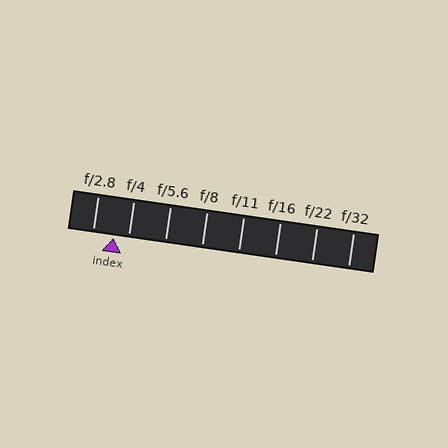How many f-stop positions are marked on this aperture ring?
There are 8 f-stop positions marked.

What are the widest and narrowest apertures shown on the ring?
The widest aperture shown is f/2.8 and the narrowest is f/32.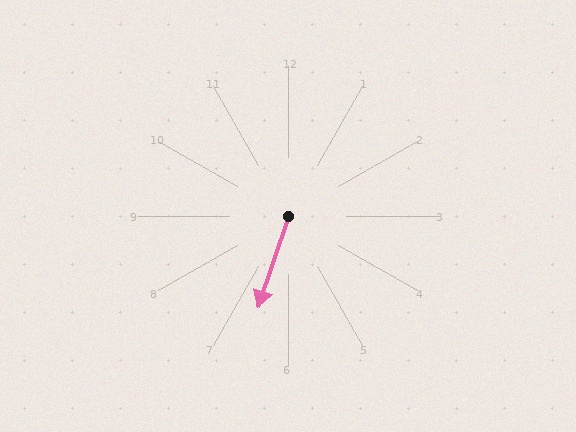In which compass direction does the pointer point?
South.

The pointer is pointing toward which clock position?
Roughly 7 o'clock.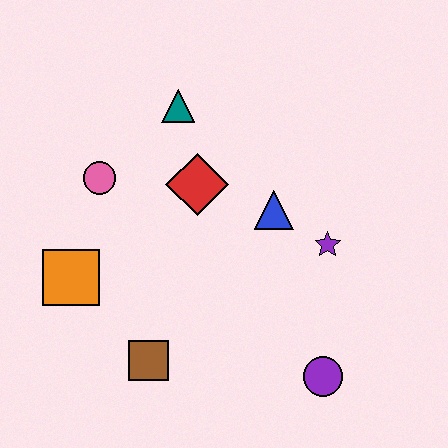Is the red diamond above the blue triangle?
Yes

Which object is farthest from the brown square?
The teal triangle is farthest from the brown square.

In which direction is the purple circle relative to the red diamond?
The purple circle is below the red diamond.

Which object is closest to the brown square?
The orange square is closest to the brown square.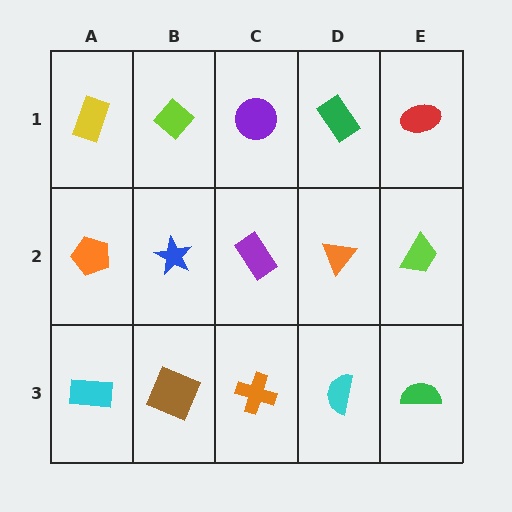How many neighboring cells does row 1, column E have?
2.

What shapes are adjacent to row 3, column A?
An orange pentagon (row 2, column A), a brown square (row 3, column B).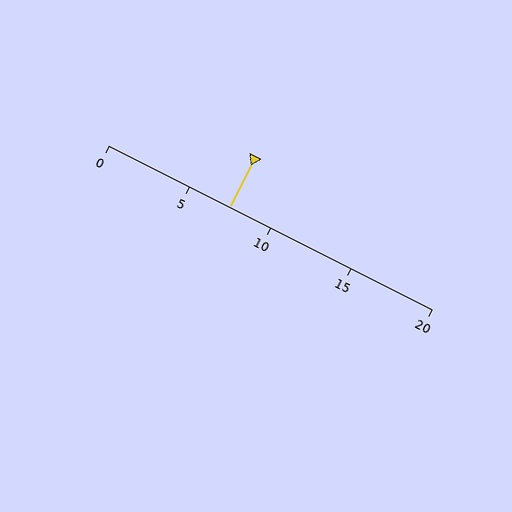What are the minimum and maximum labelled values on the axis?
The axis runs from 0 to 20.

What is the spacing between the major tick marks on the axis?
The major ticks are spaced 5 apart.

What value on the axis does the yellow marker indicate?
The marker indicates approximately 7.5.